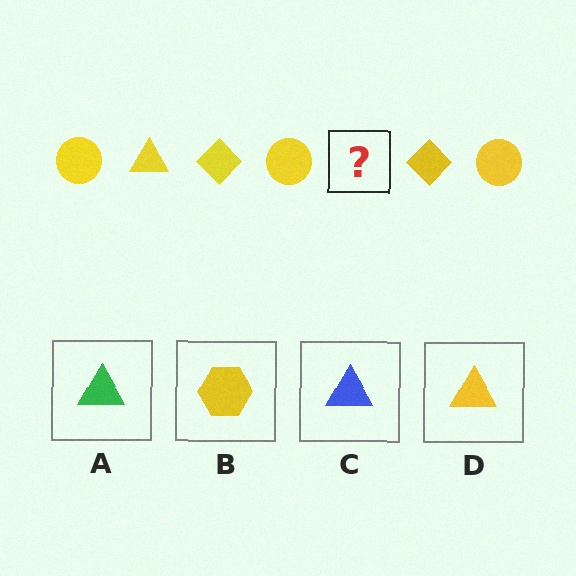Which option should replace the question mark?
Option D.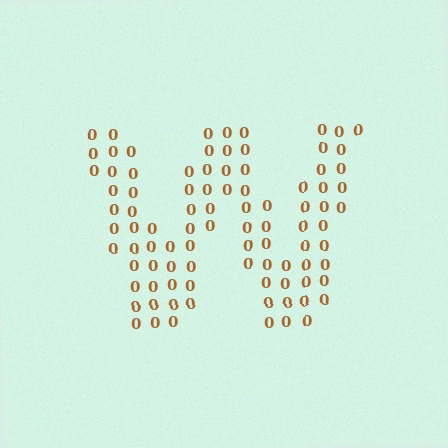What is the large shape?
The large shape is the letter W.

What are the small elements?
The small elements are digit 0's.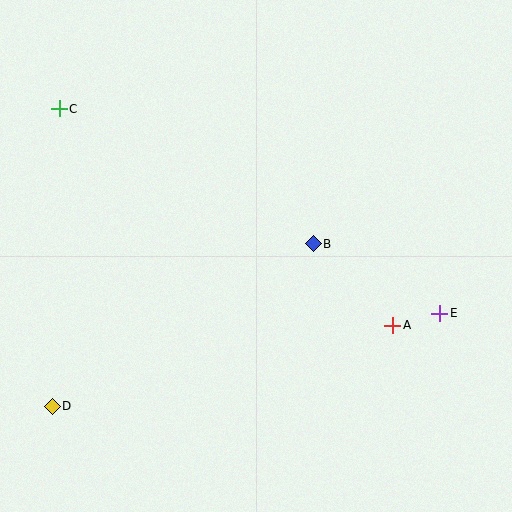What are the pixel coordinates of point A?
Point A is at (393, 325).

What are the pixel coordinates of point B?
Point B is at (313, 244).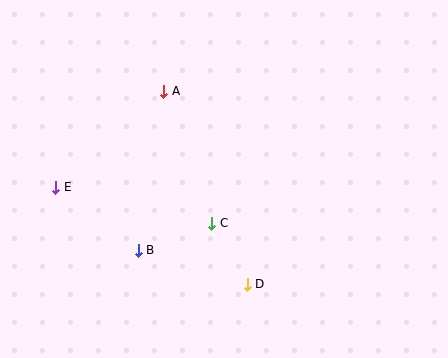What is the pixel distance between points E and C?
The distance between E and C is 160 pixels.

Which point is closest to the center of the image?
Point C at (212, 223) is closest to the center.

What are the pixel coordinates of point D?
Point D is at (247, 284).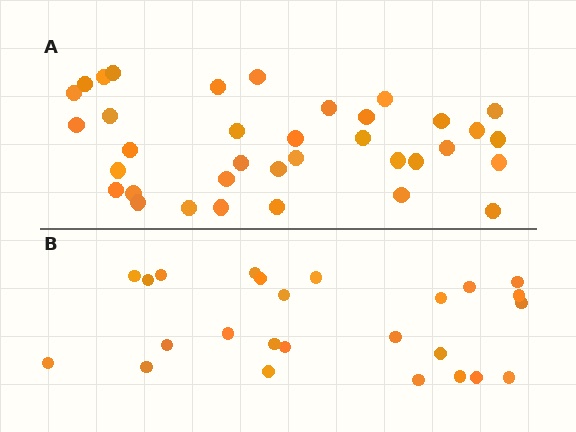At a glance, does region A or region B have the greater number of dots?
Region A (the top region) has more dots.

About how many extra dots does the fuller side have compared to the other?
Region A has roughly 12 or so more dots than region B.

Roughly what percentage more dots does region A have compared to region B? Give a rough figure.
About 45% more.